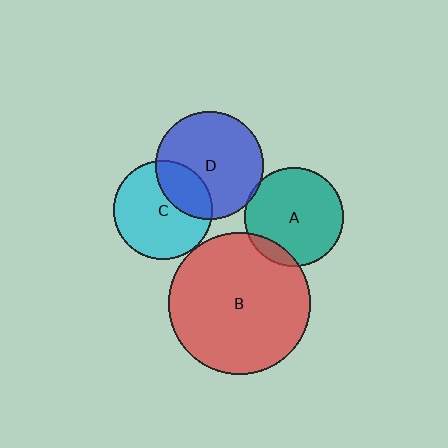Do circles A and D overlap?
Yes.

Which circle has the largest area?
Circle B (red).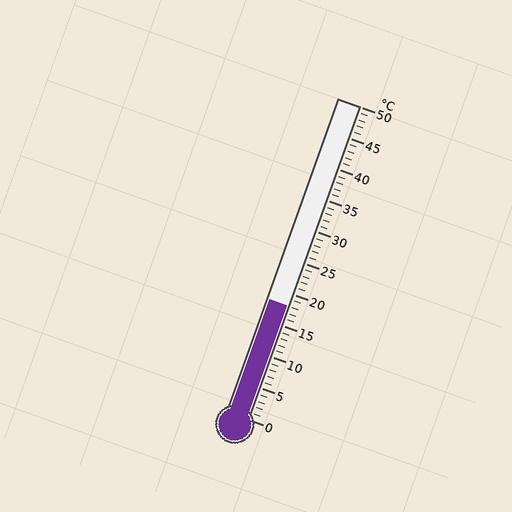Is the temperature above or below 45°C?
The temperature is below 45°C.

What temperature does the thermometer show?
The thermometer shows approximately 18°C.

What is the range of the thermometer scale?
The thermometer scale ranges from 0°C to 50°C.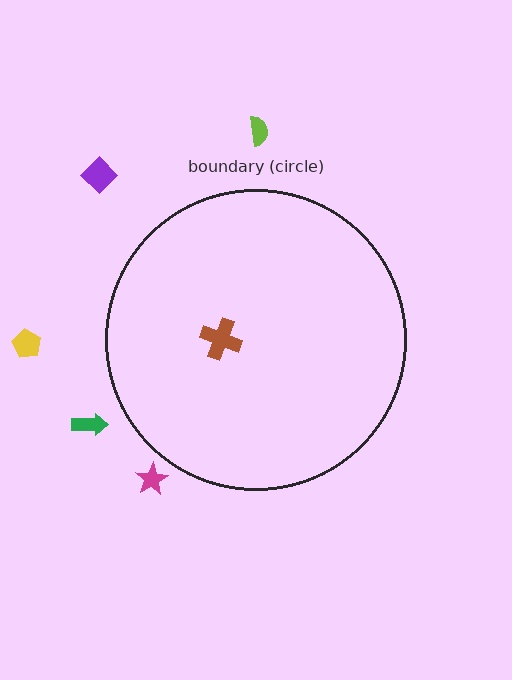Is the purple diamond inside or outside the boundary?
Outside.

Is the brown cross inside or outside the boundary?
Inside.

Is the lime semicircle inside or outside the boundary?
Outside.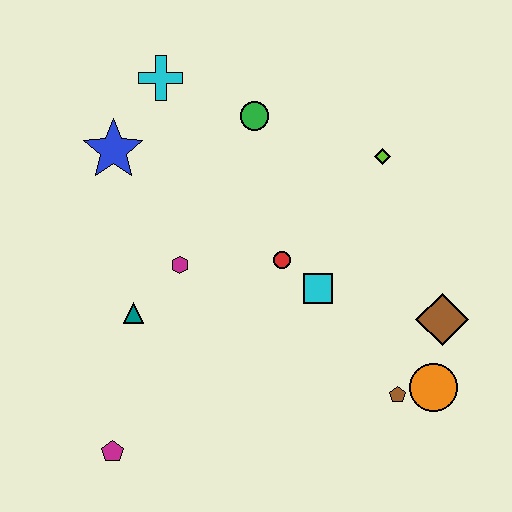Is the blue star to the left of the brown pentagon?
Yes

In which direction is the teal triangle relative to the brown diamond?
The teal triangle is to the left of the brown diamond.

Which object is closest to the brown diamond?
The orange circle is closest to the brown diamond.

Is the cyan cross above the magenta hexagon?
Yes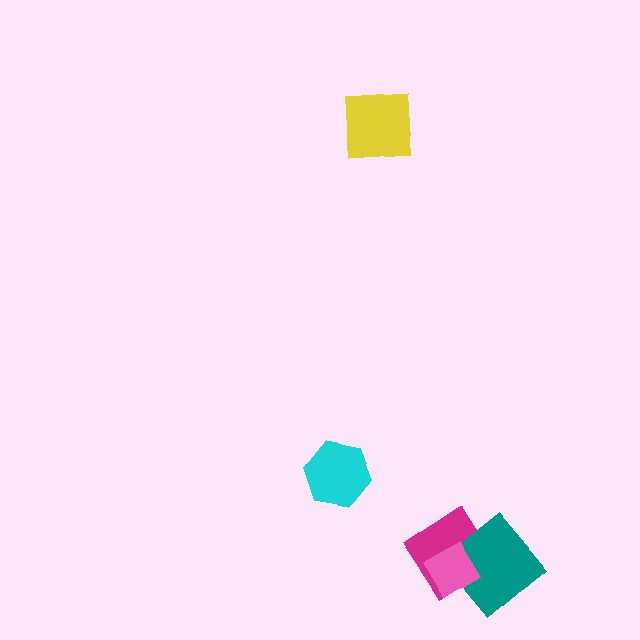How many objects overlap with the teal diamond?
2 objects overlap with the teal diamond.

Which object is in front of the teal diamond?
The pink diamond is in front of the teal diamond.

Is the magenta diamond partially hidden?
Yes, it is partially covered by another shape.